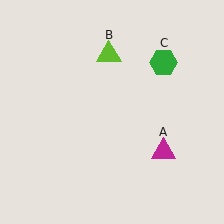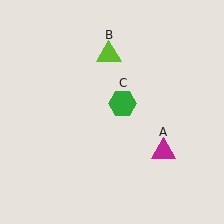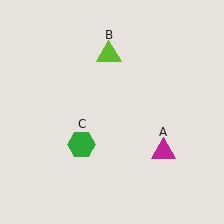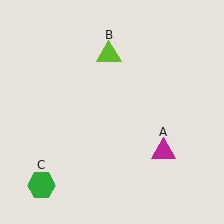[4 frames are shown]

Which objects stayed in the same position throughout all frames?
Magenta triangle (object A) and lime triangle (object B) remained stationary.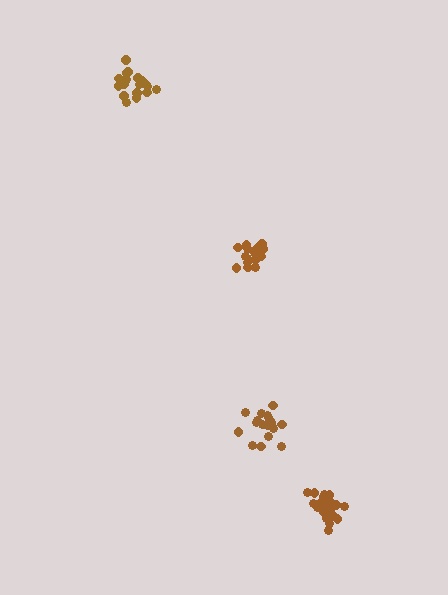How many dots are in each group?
Group 1: 21 dots, Group 2: 20 dots, Group 3: 17 dots, Group 4: 18 dots (76 total).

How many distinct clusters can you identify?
There are 4 distinct clusters.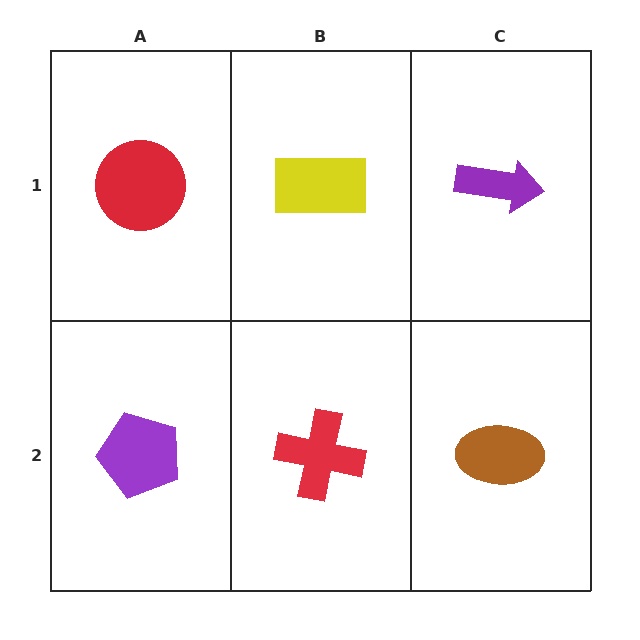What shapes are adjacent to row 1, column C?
A brown ellipse (row 2, column C), a yellow rectangle (row 1, column B).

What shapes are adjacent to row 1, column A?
A purple pentagon (row 2, column A), a yellow rectangle (row 1, column B).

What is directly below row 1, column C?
A brown ellipse.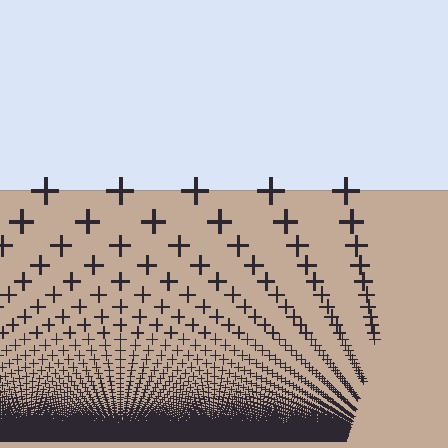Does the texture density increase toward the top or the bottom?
Density increases toward the bottom.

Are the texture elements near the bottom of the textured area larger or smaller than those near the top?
Smaller. The gradient is inverted — elements near the bottom are smaller and denser.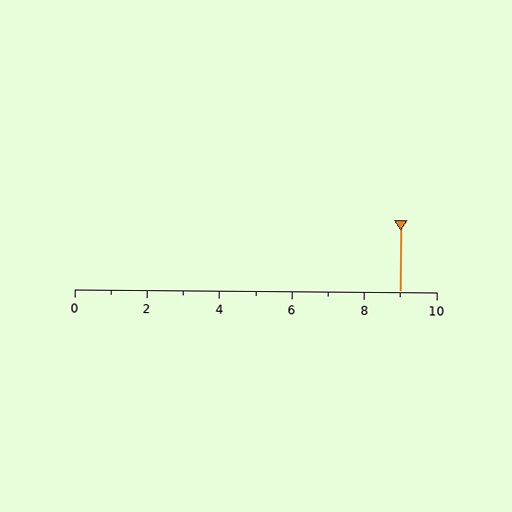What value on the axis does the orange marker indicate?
The marker indicates approximately 9.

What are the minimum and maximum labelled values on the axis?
The axis runs from 0 to 10.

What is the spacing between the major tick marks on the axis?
The major ticks are spaced 2 apart.